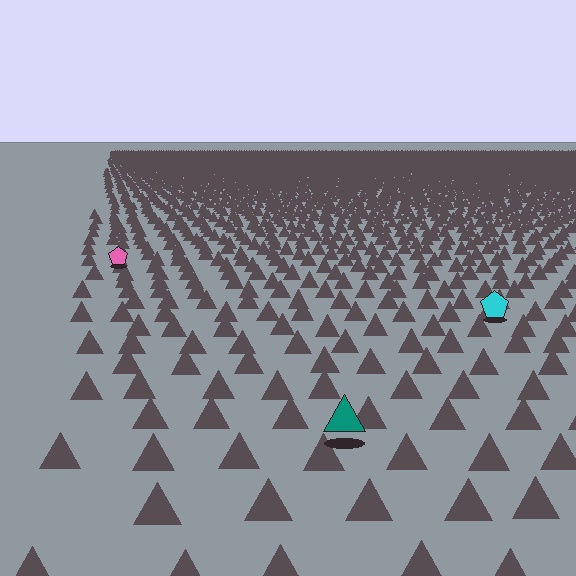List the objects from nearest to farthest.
From nearest to farthest: the teal triangle, the cyan pentagon, the pink pentagon.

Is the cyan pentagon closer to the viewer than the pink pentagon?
Yes. The cyan pentagon is closer — you can tell from the texture gradient: the ground texture is coarser near it.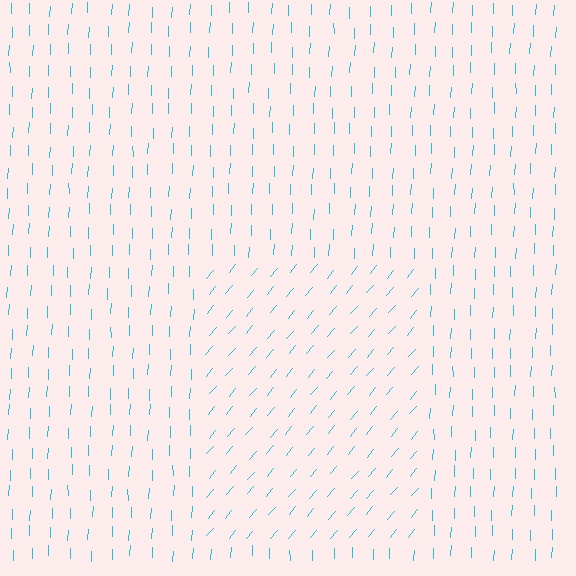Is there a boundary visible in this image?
Yes, there is a texture boundary formed by a change in line orientation.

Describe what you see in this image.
The image is filled with small cyan line segments. A rectangle region in the image has lines oriented differently from the surrounding lines, creating a visible texture boundary.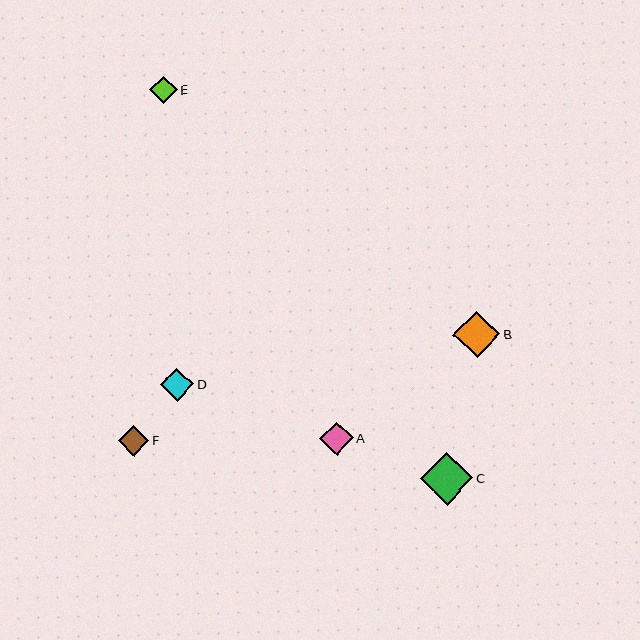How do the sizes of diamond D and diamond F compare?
Diamond D and diamond F are approximately the same size.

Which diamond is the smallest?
Diamond E is the smallest with a size of approximately 27 pixels.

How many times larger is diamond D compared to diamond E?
Diamond D is approximately 1.2 times the size of diamond E.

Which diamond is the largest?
Diamond C is the largest with a size of approximately 53 pixels.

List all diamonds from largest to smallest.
From largest to smallest: C, B, A, D, F, E.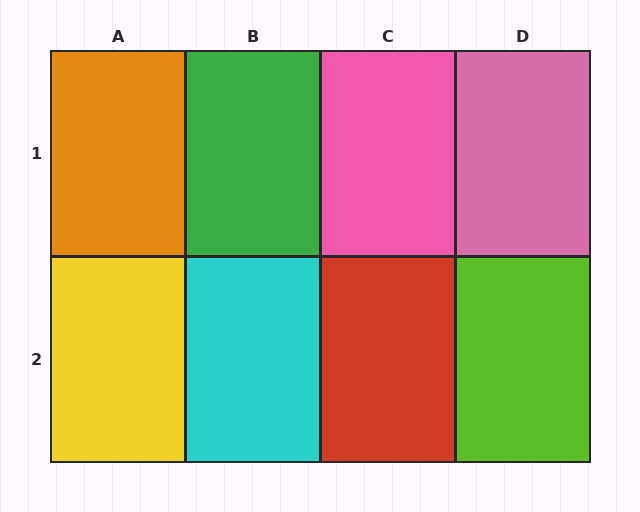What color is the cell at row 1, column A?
Orange.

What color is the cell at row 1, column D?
Pink.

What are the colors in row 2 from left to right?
Yellow, cyan, red, lime.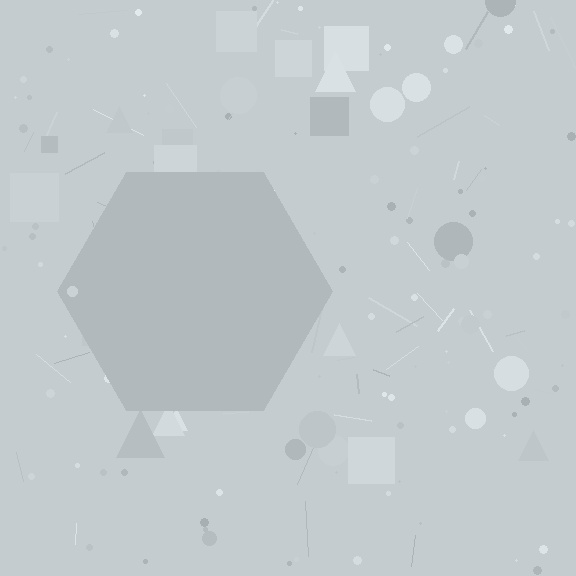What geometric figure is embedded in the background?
A hexagon is embedded in the background.